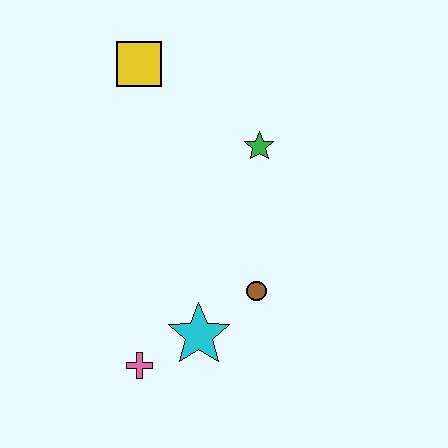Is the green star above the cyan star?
Yes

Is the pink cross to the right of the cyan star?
No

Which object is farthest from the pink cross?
The yellow square is farthest from the pink cross.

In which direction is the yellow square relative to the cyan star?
The yellow square is above the cyan star.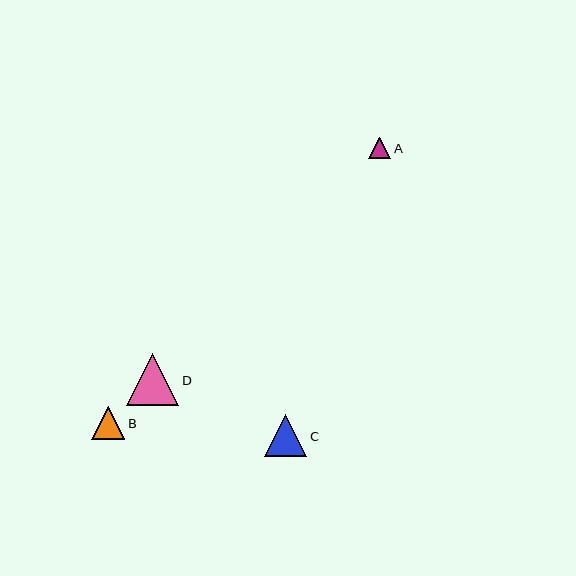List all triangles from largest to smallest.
From largest to smallest: D, C, B, A.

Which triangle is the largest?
Triangle D is the largest with a size of approximately 52 pixels.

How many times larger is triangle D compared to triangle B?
Triangle D is approximately 1.6 times the size of triangle B.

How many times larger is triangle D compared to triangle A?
Triangle D is approximately 2.4 times the size of triangle A.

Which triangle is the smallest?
Triangle A is the smallest with a size of approximately 22 pixels.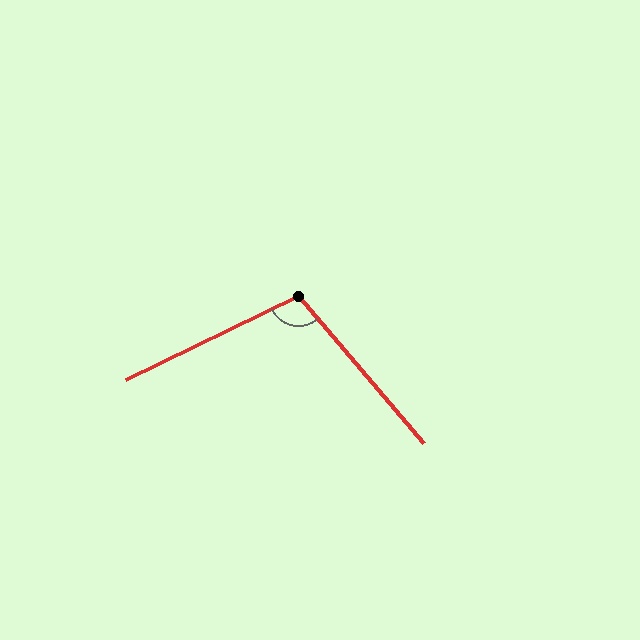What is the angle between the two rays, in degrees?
Approximately 105 degrees.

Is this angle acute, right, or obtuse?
It is obtuse.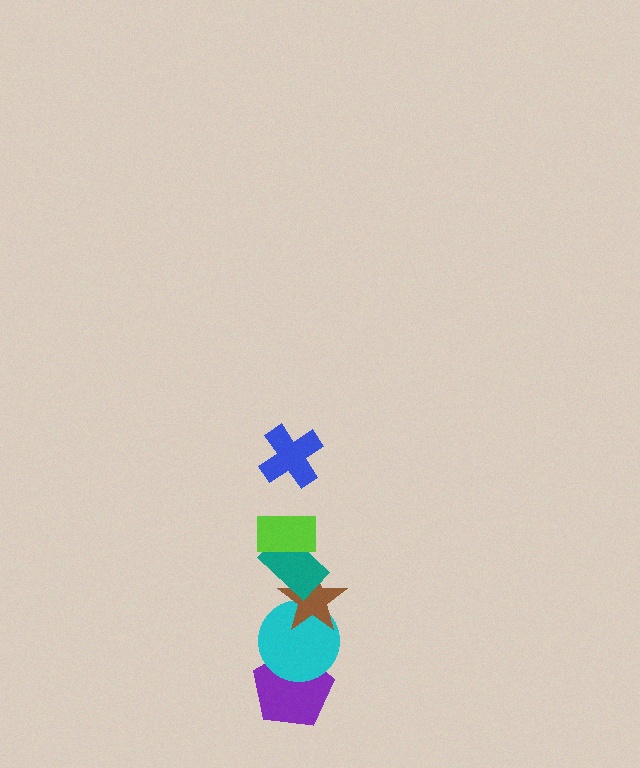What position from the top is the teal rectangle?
The teal rectangle is 3rd from the top.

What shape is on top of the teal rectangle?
The lime rectangle is on top of the teal rectangle.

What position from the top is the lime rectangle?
The lime rectangle is 2nd from the top.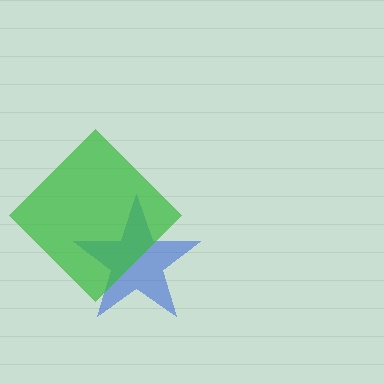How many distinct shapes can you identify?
There are 2 distinct shapes: a blue star, a green diamond.